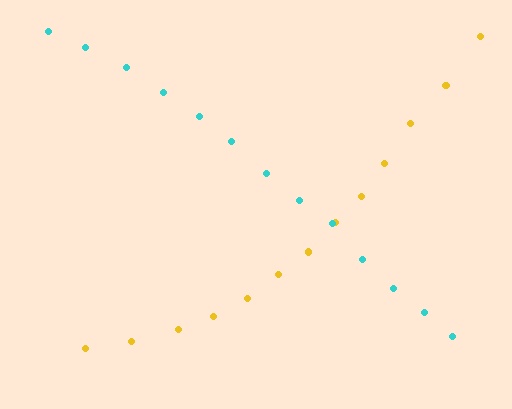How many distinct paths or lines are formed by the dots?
There are 2 distinct paths.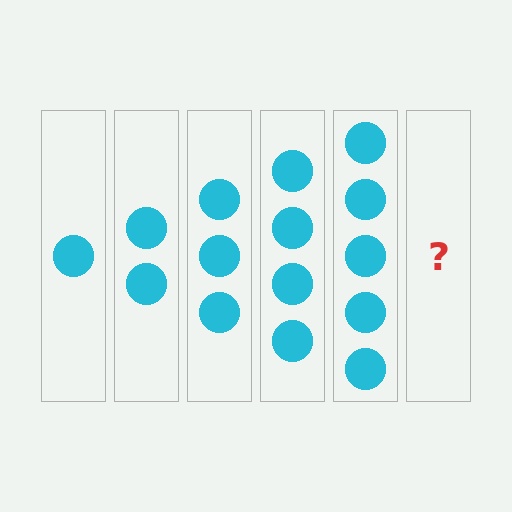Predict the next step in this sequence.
The next step is 6 circles.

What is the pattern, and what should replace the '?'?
The pattern is that each step adds one more circle. The '?' should be 6 circles.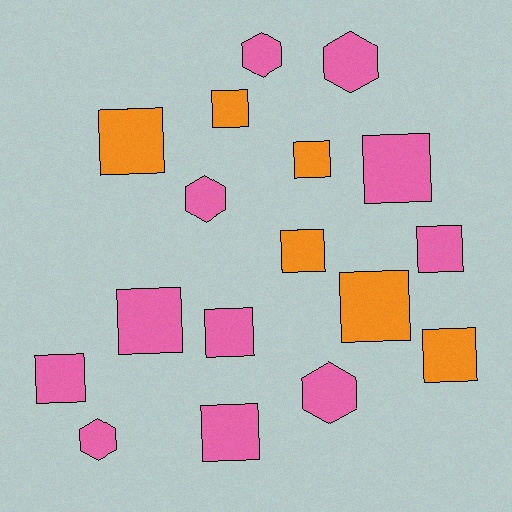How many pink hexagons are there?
There are 5 pink hexagons.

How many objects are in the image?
There are 17 objects.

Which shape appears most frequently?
Square, with 12 objects.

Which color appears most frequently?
Pink, with 11 objects.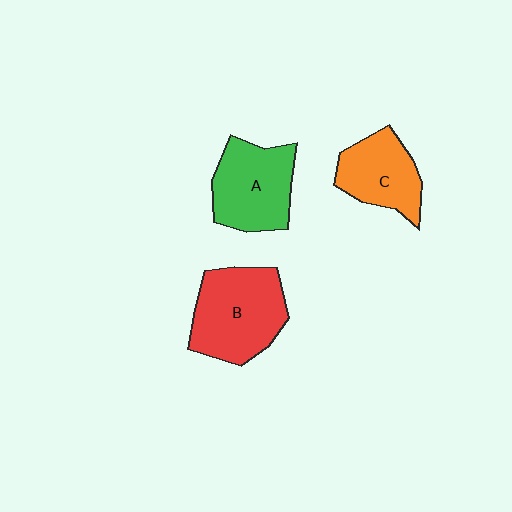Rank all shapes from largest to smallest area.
From largest to smallest: B (red), A (green), C (orange).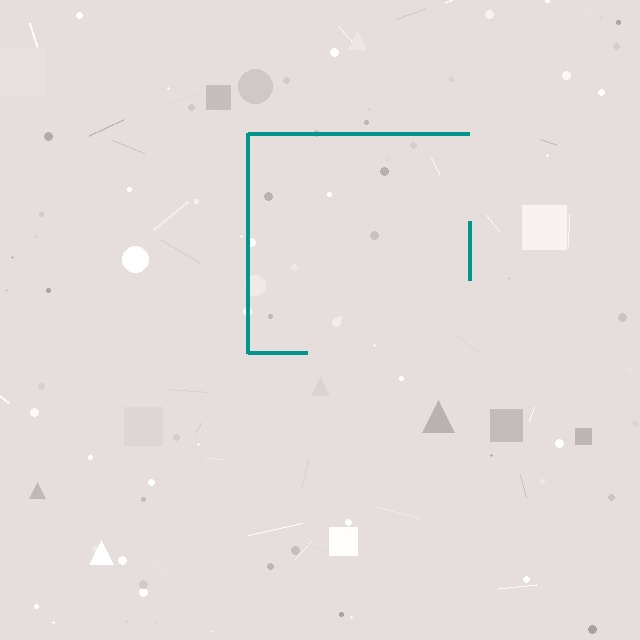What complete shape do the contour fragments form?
The contour fragments form a square.